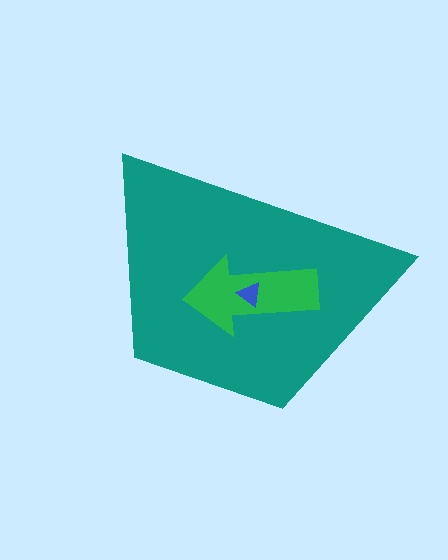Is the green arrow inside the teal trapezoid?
Yes.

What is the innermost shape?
The blue triangle.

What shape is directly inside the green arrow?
The blue triangle.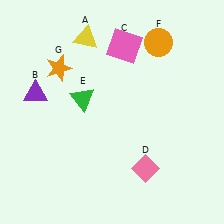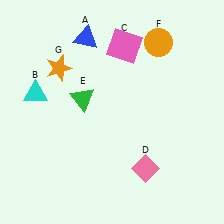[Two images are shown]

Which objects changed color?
A changed from yellow to blue. B changed from purple to cyan.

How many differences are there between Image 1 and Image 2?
There are 2 differences between the two images.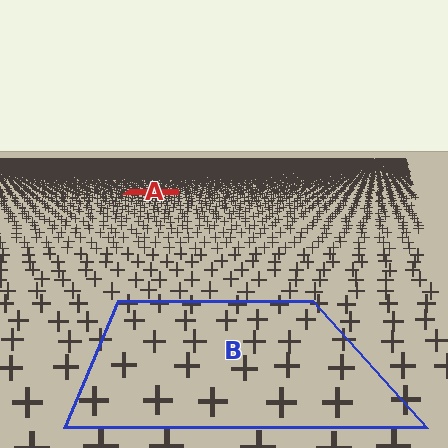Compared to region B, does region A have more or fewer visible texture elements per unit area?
Region A has more texture elements per unit area — they are packed more densely because it is farther away.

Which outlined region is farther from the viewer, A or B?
Region A is farther from the viewer — the texture elements inside it appear smaller and more densely packed.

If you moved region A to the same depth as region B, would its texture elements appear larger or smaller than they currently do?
They would appear larger. At a closer depth, the same texture elements are projected at a bigger on-screen size.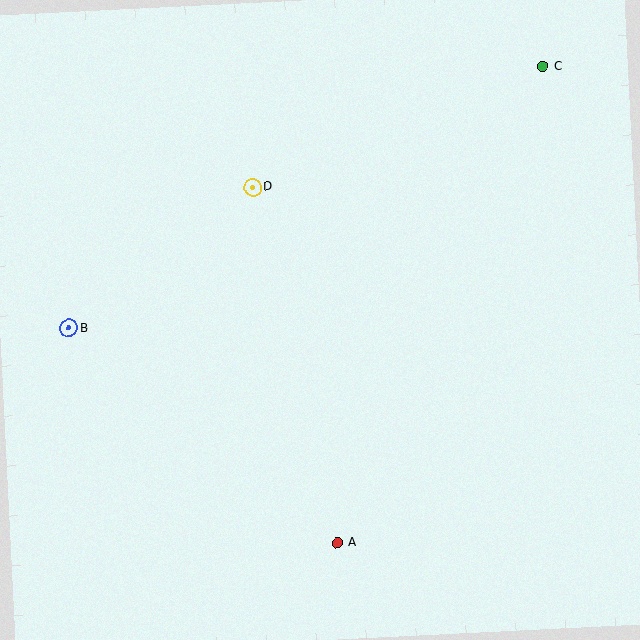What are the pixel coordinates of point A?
Point A is at (337, 543).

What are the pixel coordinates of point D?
Point D is at (253, 187).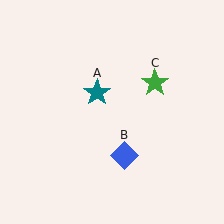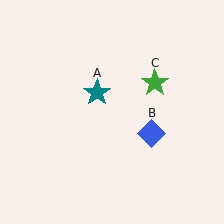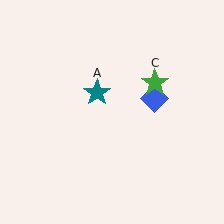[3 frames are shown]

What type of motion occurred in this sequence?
The blue diamond (object B) rotated counterclockwise around the center of the scene.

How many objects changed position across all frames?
1 object changed position: blue diamond (object B).